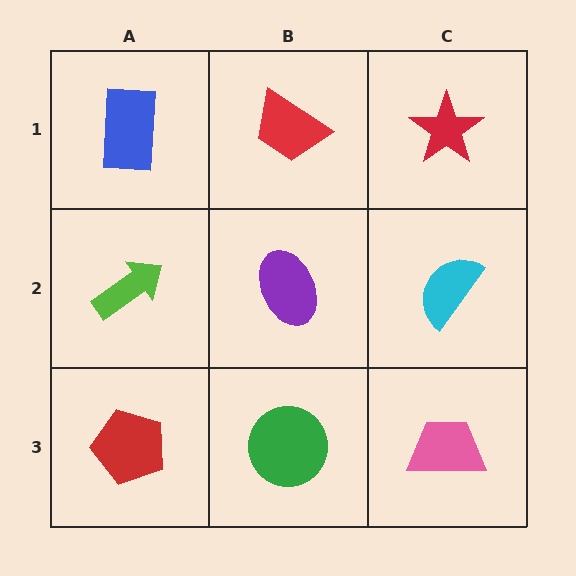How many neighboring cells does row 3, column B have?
3.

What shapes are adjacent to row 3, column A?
A lime arrow (row 2, column A), a green circle (row 3, column B).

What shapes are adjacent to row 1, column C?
A cyan semicircle (row 2, column C), a red trapezoid (row 1, column B).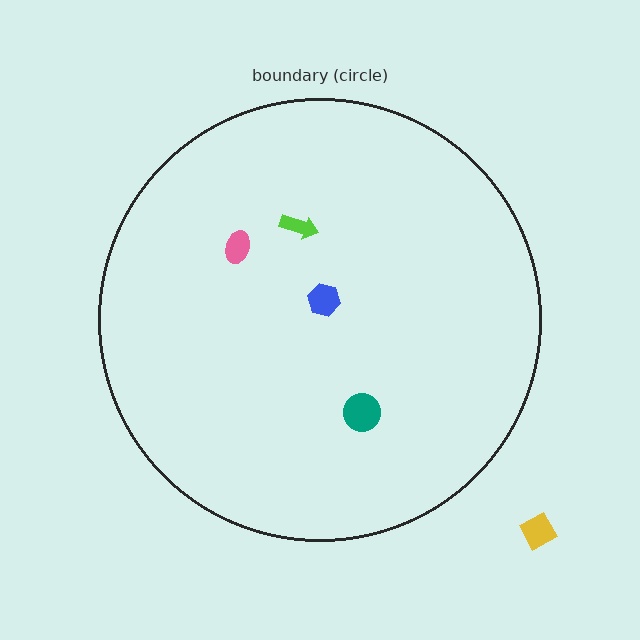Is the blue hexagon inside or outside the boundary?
Inside.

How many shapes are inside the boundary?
4 inside, 1 outside.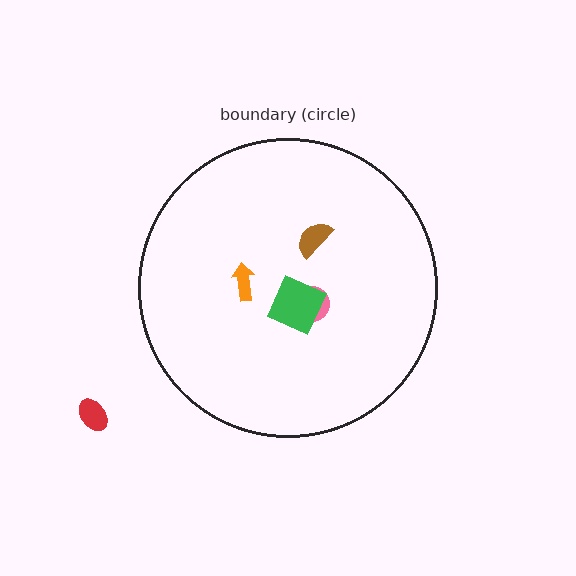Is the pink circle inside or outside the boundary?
Inside.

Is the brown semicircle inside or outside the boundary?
Inside.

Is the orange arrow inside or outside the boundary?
Inside.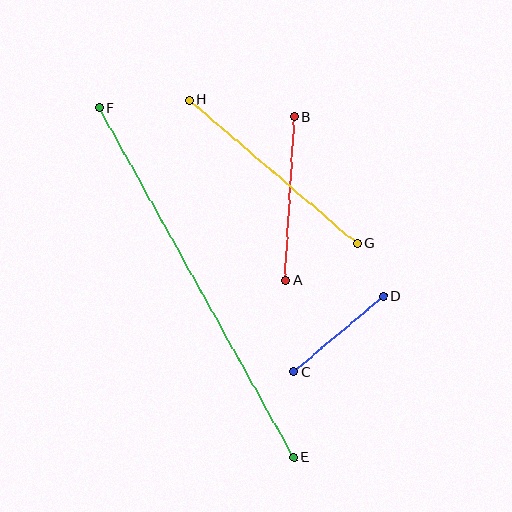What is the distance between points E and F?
The distance is approximately 400 pixels.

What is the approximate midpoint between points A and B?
The midpoint is at approximately (290, 199) pixels.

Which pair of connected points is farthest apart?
Points E and F are farthest apart.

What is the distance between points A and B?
The distance is approximately 164 pixels.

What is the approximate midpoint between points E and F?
The midpoint is at approximately (197, 282) pixels.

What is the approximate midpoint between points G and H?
The midpoint is at approximately (273, 172) pixels.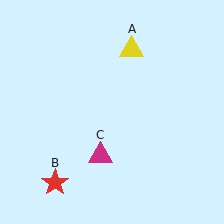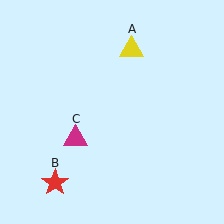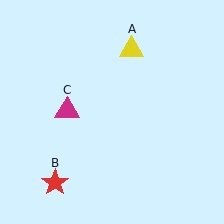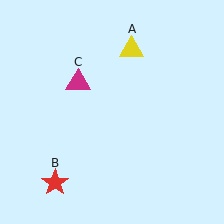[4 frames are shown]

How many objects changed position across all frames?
1 object changed position: magenta triangle (object C).